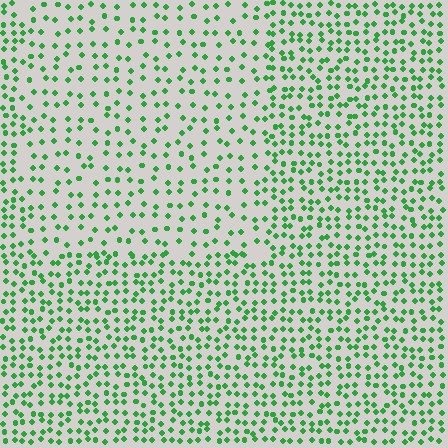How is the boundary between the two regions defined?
The boundary is defined by a change in element density (approximately 1.8x ratio). All elements are the same color, size, and shape.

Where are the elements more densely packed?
The elements are more densely packed outside the rectangle boundary.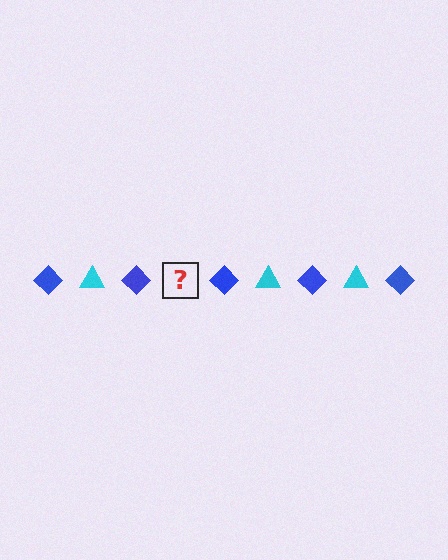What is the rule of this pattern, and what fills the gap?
The rule is that the pattern alternates between blue diamond and cyan triangle. The gap should be filled with a cyan triangle.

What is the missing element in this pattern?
The missing element is a cyan triangle.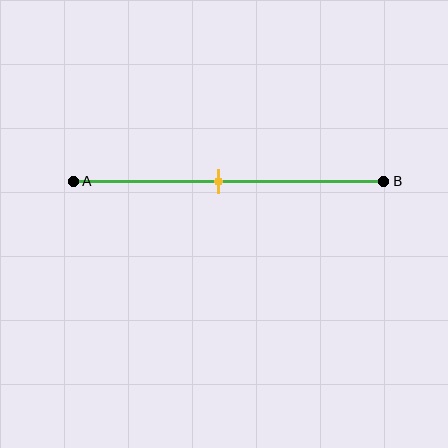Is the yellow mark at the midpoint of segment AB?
No, the mark is at about 45% from A, not at the 50% midpoint.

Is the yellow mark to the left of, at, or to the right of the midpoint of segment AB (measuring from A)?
The yellow mark is to the left of the midpoint of segment AB.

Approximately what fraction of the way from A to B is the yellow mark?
The yellow mark is approximately 45% of the way from A to B.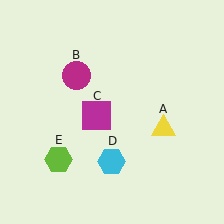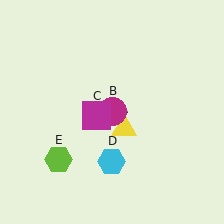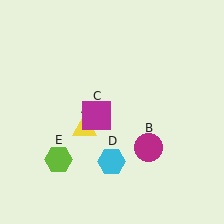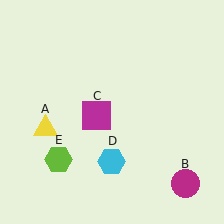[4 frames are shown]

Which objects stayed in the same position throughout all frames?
Magenta square (object C) and cyan hexagon (object D) and lime hexagon (object E) remained stationary.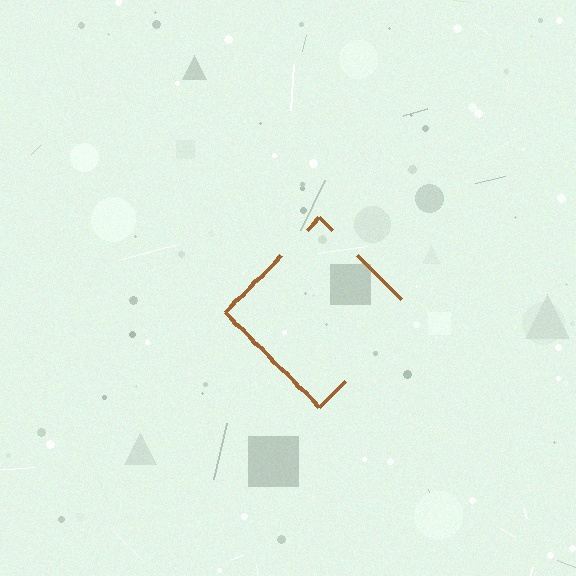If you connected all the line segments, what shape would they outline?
They would outline a diamond.